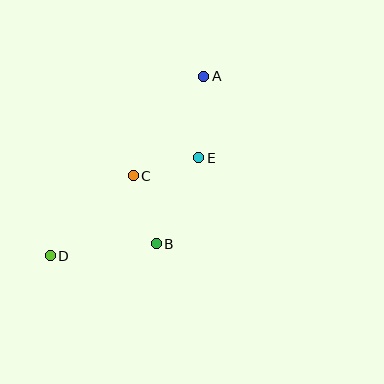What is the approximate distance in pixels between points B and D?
The distance between B and D is approximately 107 pixels.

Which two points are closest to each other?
Points C and E are closest to each other.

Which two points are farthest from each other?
Points A and D are farthest from each other.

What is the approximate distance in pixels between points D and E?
The distance between D and E is approximately 178 pixels.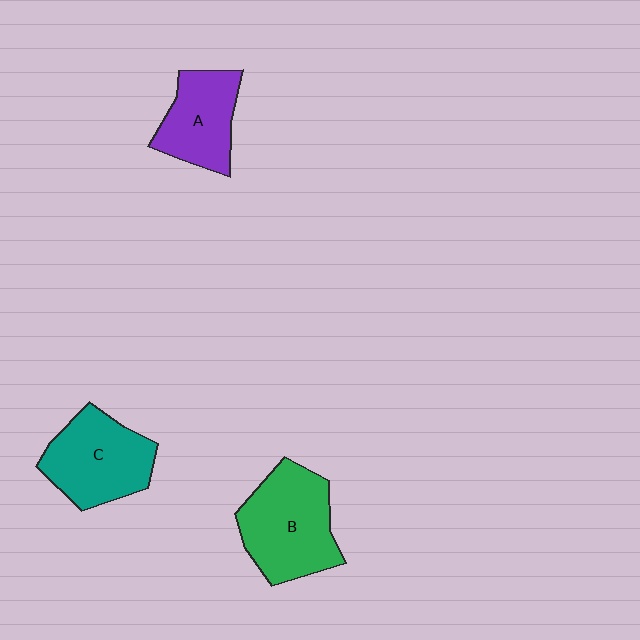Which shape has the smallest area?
Shape A (purple).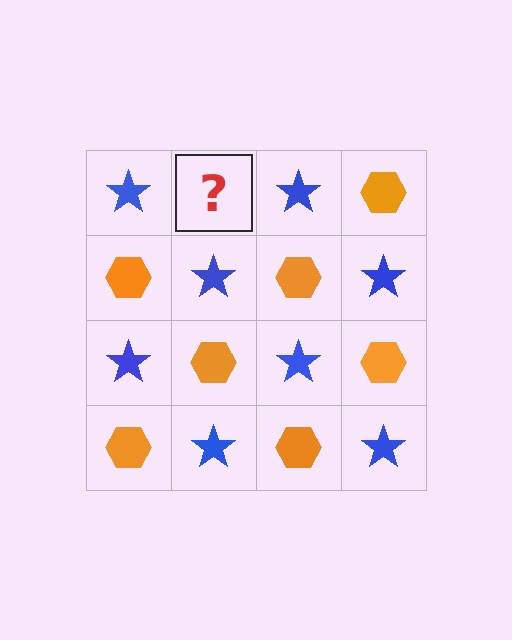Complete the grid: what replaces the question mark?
The question mark should be replaced with an orange hexagon.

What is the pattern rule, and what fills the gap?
The rule is that it alternates blue star and orange hexagon in a checkerboard pattern. The gap should be filled with an orange hexagon.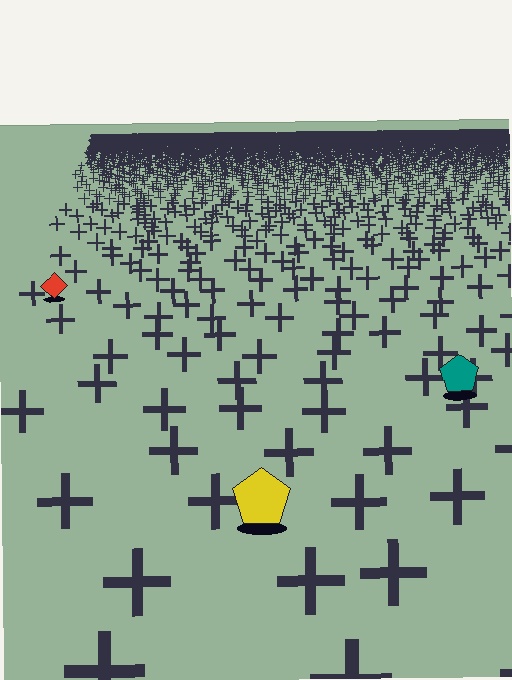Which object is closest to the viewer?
The yellow pentagon is closest. The texture marks near it are larger and more spread out.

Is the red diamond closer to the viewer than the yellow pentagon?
No. The yellow pentagon is closer — you can tell from the texture gradient: the ground texture is coarser near it.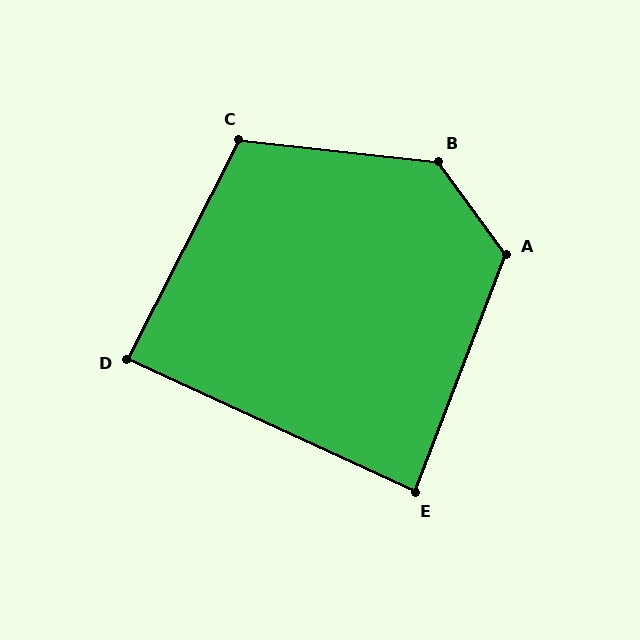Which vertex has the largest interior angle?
B, at approximately 133 degrees.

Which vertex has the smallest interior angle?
E, at approximately 86 degrees.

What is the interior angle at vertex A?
Approximately 123 degrees (obtuse).